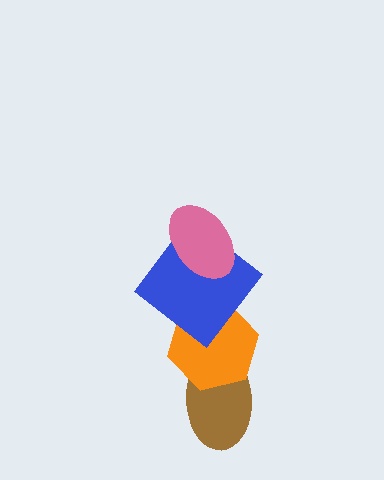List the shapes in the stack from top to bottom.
From top to bottom: the pink ellipse, the blue diamond, the orange hexagon, the brown ellipse.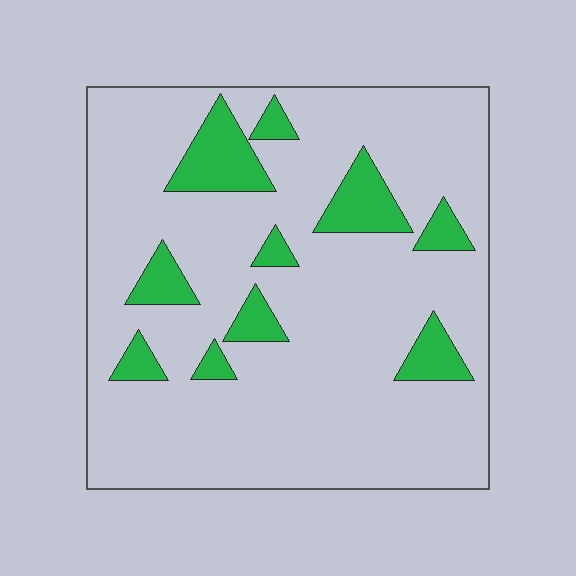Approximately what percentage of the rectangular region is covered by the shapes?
Approximately 15%.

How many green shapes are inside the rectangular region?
10.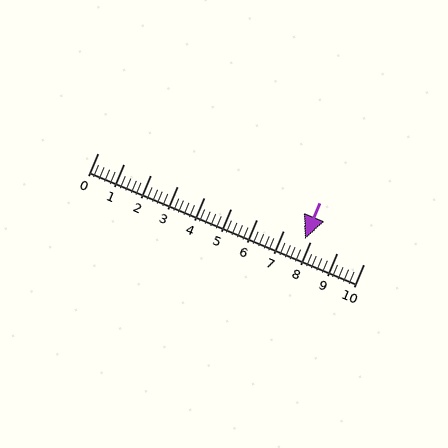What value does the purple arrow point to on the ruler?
The purple arrow points to approximately 7.8.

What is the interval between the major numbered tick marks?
The major tick marks are spaced 1 units apart.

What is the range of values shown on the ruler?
The ruler shows values from 0 to 10.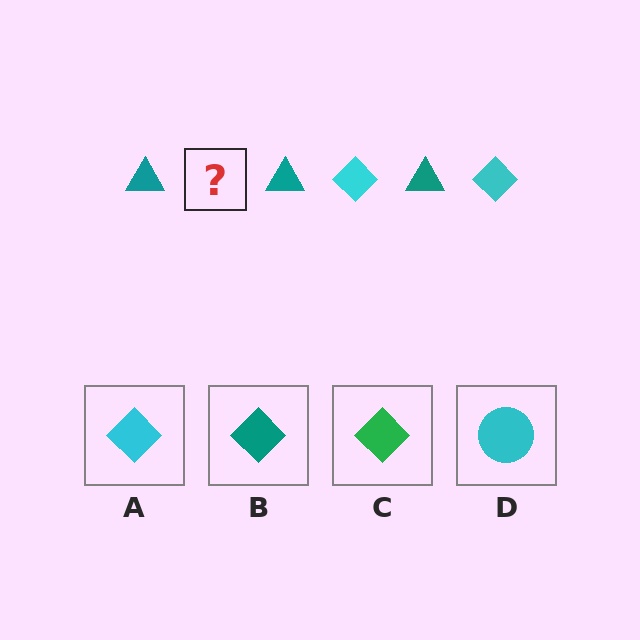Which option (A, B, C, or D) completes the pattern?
A.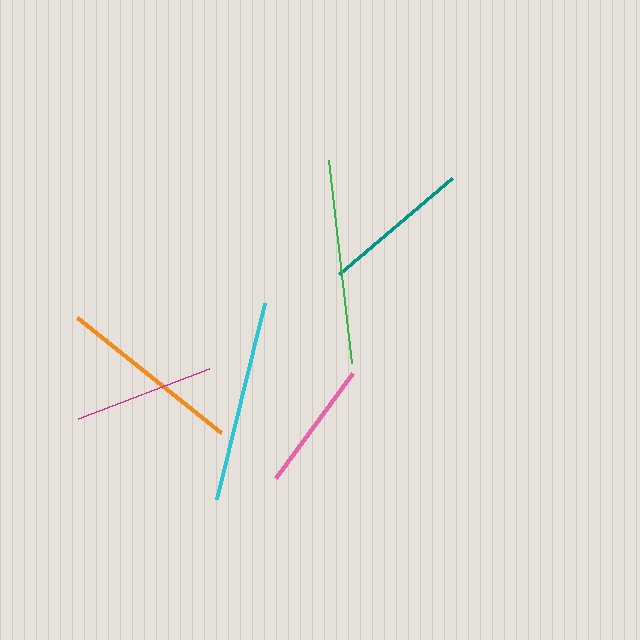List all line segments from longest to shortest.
From longest to shortest: green, cyan, orange, teal, magenta, pink.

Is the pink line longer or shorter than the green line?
The green line is longer than the pink line.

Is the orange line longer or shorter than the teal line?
The orange line is longer than the teal line.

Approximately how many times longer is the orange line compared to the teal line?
The orange line is approximately 1.2 times the length of the teal line.